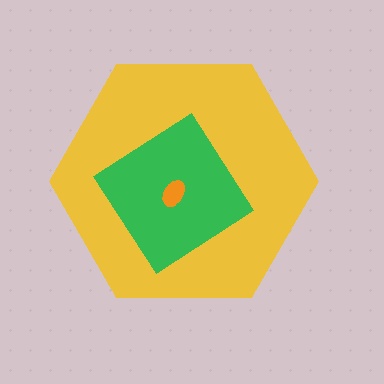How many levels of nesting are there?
3.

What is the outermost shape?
The yellow hexagon.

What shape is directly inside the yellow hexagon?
The green diamond.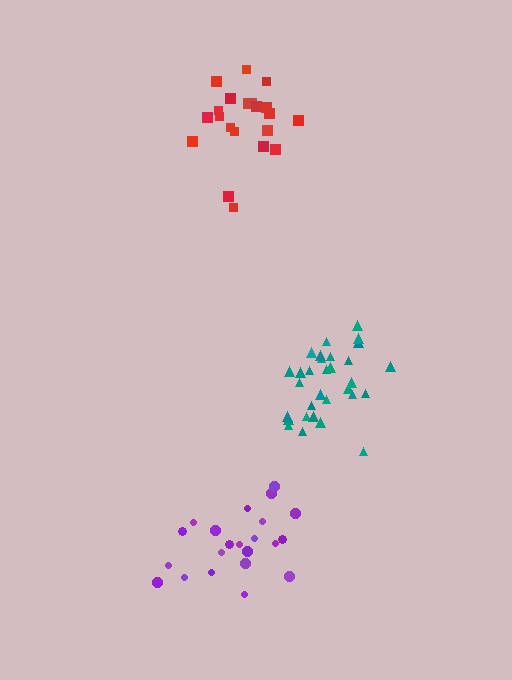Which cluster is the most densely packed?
Teal.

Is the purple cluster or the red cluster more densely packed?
Red.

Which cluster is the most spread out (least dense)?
Purple.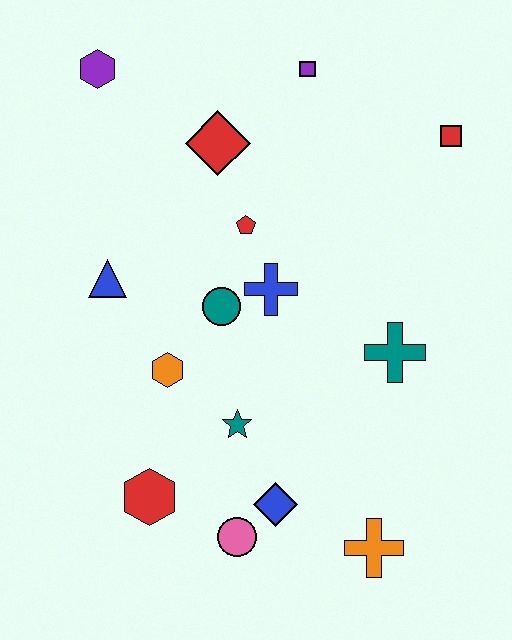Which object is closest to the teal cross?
The blue cross is closest to the teal cross.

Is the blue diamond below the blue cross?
Yes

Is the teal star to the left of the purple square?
Yes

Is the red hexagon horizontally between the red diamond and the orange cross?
No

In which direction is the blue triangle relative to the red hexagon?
The blue triangle is above the red hexagon.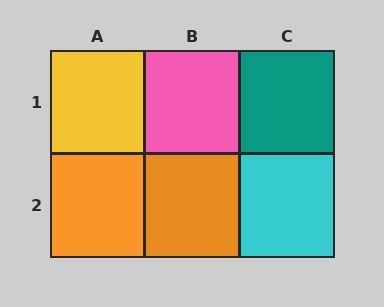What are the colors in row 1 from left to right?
Yellow, pink, teal.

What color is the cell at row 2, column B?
Orange.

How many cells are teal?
1 cell is teal.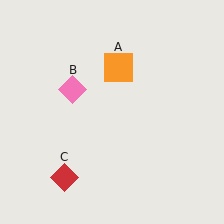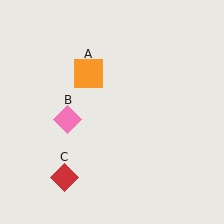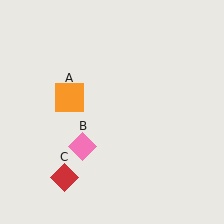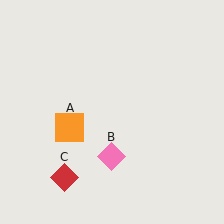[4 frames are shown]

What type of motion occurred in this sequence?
The orange square (object A), pink diamond (object B) rotated counterclockwise around the center of the scene.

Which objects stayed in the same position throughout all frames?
Red diamond (object C) remained stationary.